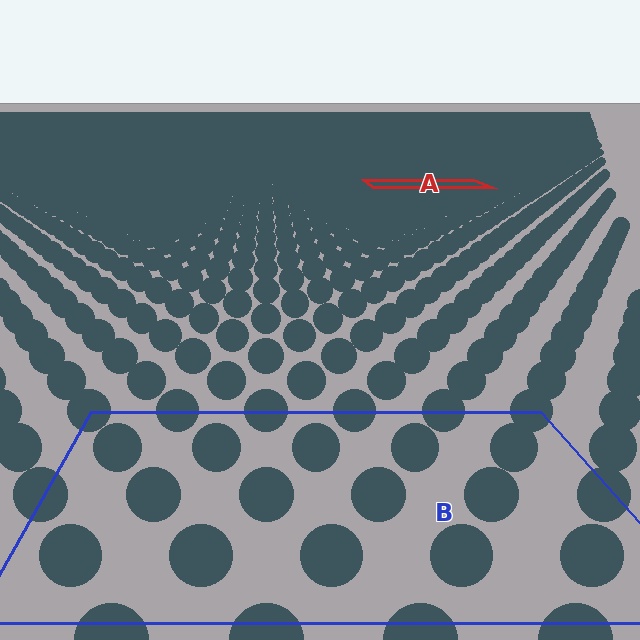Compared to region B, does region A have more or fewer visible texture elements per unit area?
Region A has more texture elements per unit area — they are packed more densely because it is farther away.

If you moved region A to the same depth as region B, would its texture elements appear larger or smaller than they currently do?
They would appear larger. At a closer depth, the same texture elements are projected at a bigger on-screen size.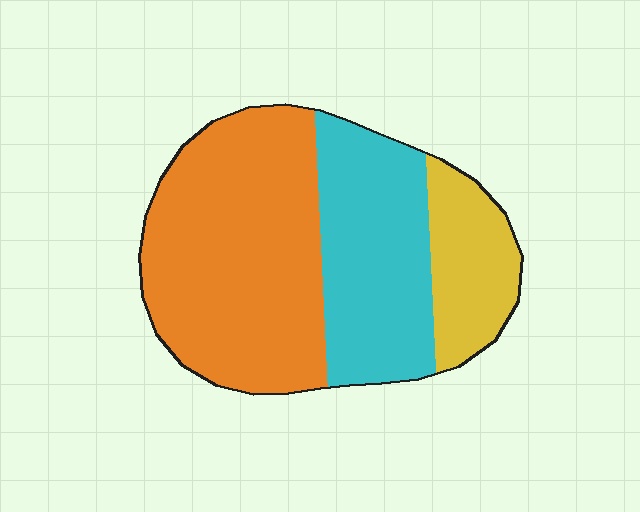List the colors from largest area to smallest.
From largest to smallest: orange, cyan, yellow.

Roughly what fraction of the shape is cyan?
Cyan covers around 30% of the shape.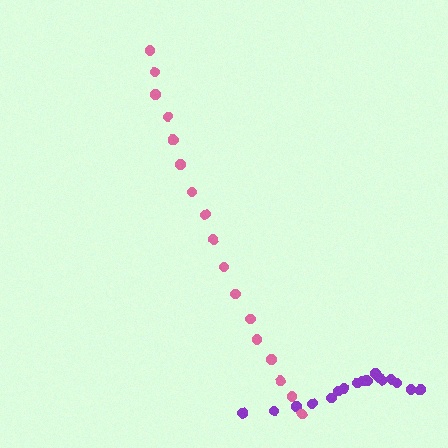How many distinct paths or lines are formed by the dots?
There are 2 distinct paths.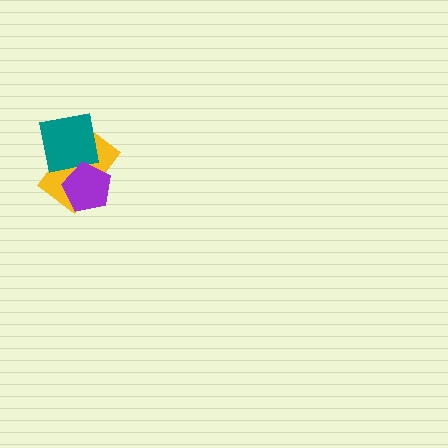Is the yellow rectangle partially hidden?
Yes, it is partially covered by another shape.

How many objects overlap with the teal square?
1 object overlaps with the teal square.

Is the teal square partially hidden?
No, no other shape covers it.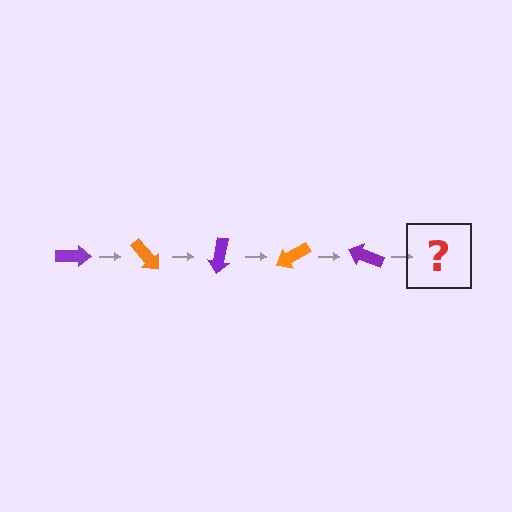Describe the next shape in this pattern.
It should be an orange arrow, rotated 250 degrees from the start.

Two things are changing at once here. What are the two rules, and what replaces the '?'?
The two rules are that it rotates 50 degrees each step and the color cycles through purple and orange. The '?' should be an orange arrow, rotated 250 degrees from the start.